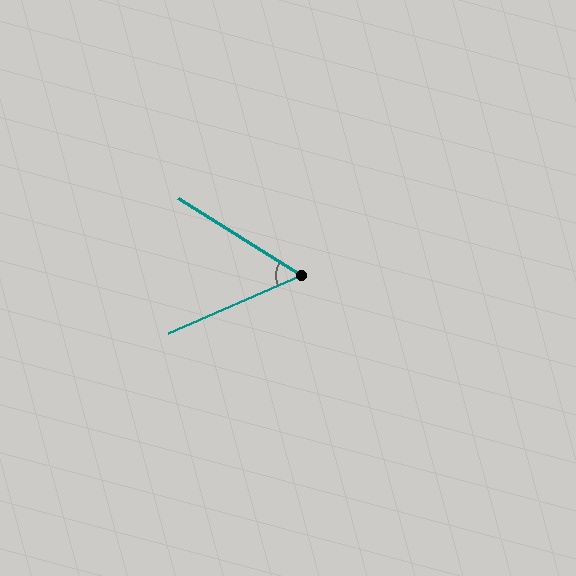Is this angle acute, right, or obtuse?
It is acute.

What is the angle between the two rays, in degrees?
Approximately 56 degrees.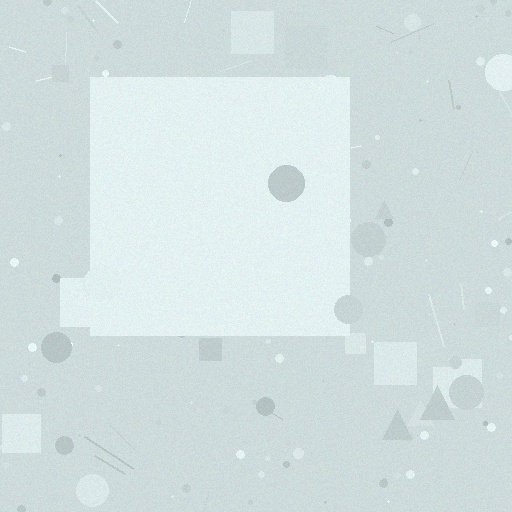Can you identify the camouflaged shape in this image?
The camouflaged shape is a square.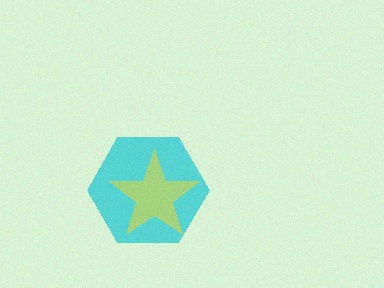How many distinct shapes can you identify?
There are 2 distinct shapes: a cyan hexagon, a yellow star.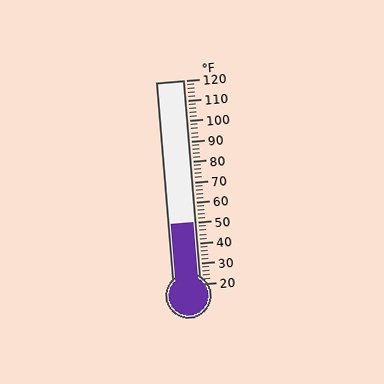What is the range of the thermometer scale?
The thermometer scale ranges from 20°F to 120°F.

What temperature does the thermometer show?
The thermometer shows approximately 50°F.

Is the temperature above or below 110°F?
The temperature is below 110°F.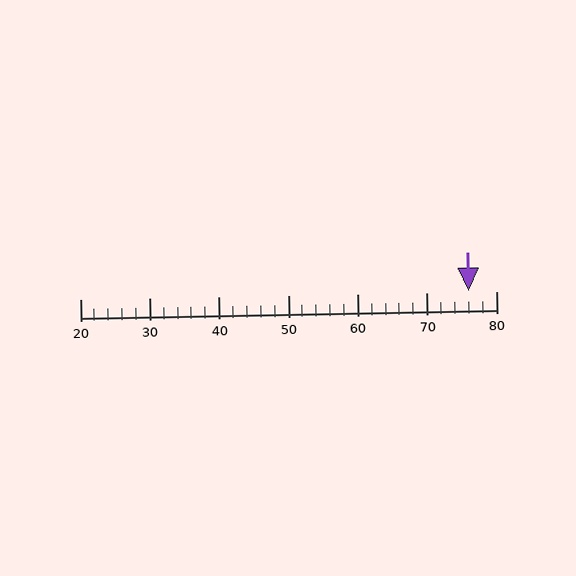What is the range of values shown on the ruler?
The ruler shows values from 20 to 80.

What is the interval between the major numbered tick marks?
The major tick marks are spaced 10 units apart.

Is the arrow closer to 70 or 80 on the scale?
The arrow is closer to 80.